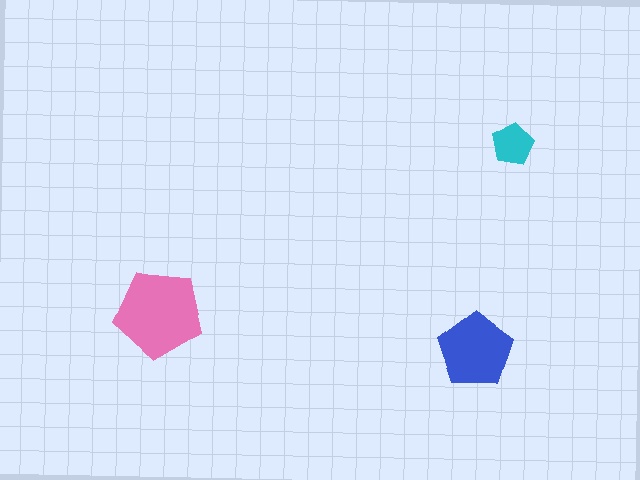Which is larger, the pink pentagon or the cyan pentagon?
The pink one.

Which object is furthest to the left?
The pink pentagon is leftmost.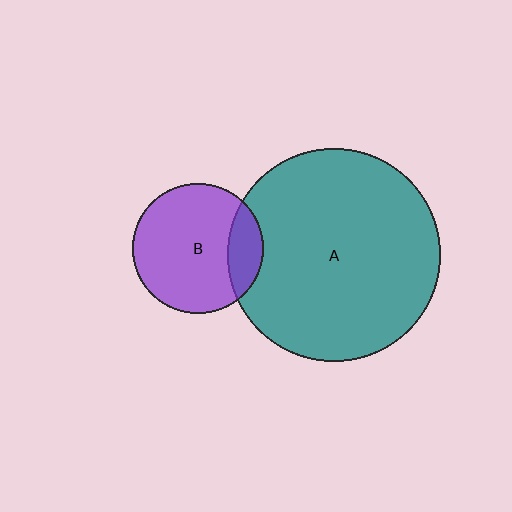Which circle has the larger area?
Circle A (teal).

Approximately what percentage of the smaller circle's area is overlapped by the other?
Approximately 20%.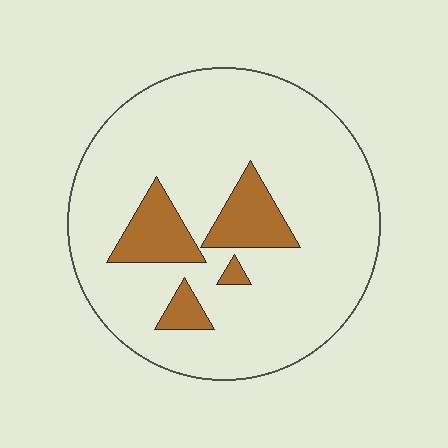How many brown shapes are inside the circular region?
4.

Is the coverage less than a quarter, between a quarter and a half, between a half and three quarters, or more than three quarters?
Less than a quarter.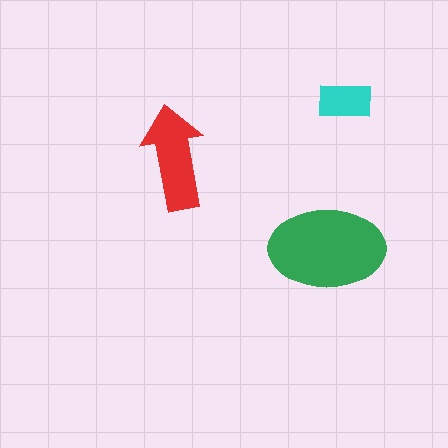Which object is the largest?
The green ellipse.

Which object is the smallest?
The cyan rectangle.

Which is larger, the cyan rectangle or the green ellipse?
The green ellipse.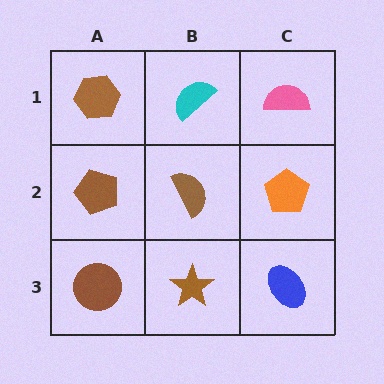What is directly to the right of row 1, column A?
A cyan semicircle.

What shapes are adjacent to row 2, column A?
A brown hexagon (row 1, column A), a brown circle (row 3, column A), a brown semicircle (row 2, column B).